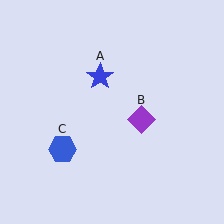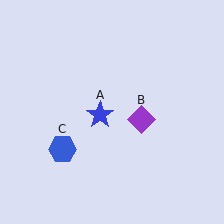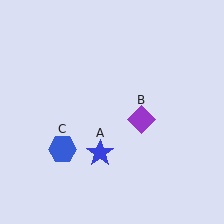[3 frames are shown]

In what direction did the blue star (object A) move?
The blue star (object A) moved down.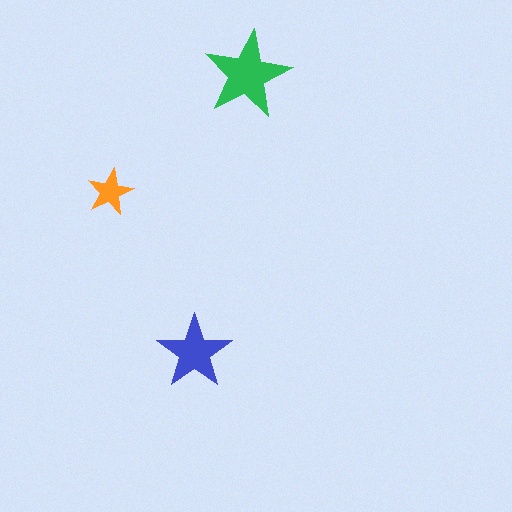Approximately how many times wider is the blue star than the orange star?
About 1.5 times wider.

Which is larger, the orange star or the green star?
The green one.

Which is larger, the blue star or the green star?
The green one.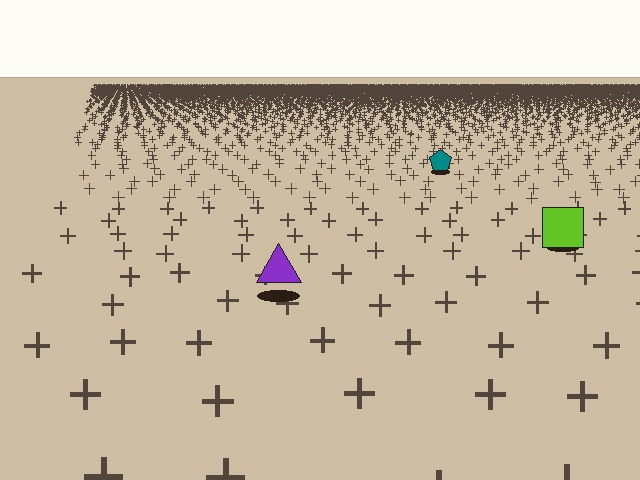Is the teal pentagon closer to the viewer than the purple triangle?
No. The purple triangle is closer — you can tell from the texture gradient: the ground texture is coarser near it.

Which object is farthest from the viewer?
The teal pentagon is farthest from the viewer. It appears smaller and the ground texture around it is denser.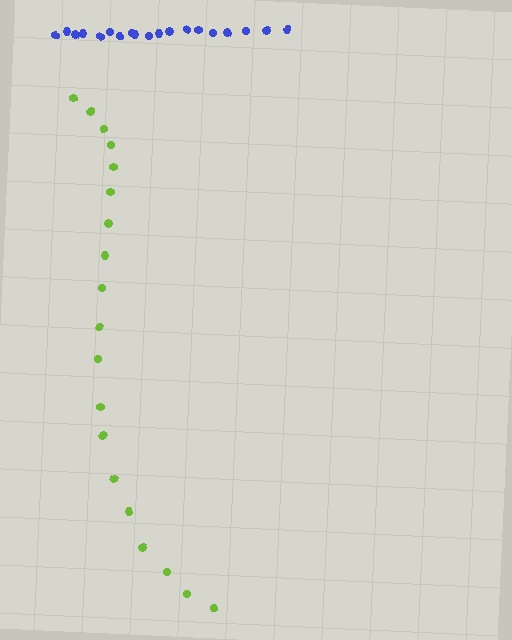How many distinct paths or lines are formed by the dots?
There are 2 distinct paths.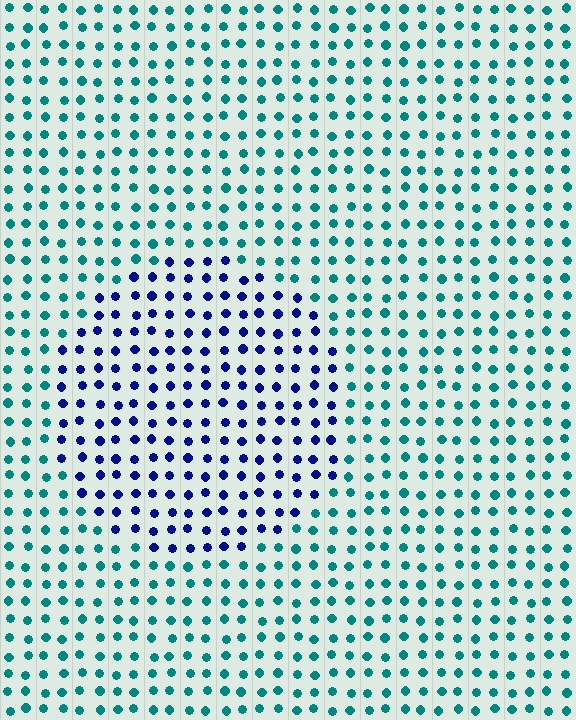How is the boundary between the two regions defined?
The boundary is defined purely by a slight shift in hue (about 56 degrees). Spacing, size, and orientation are identical on both sides.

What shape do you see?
I see a circle.